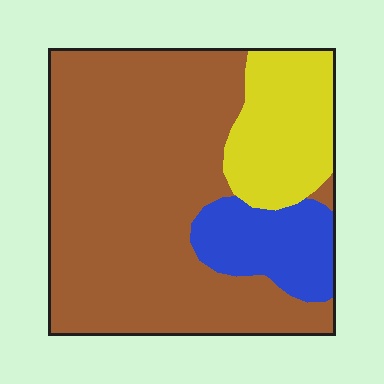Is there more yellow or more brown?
Brown.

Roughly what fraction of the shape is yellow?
Yellow covers about 20% of the shape.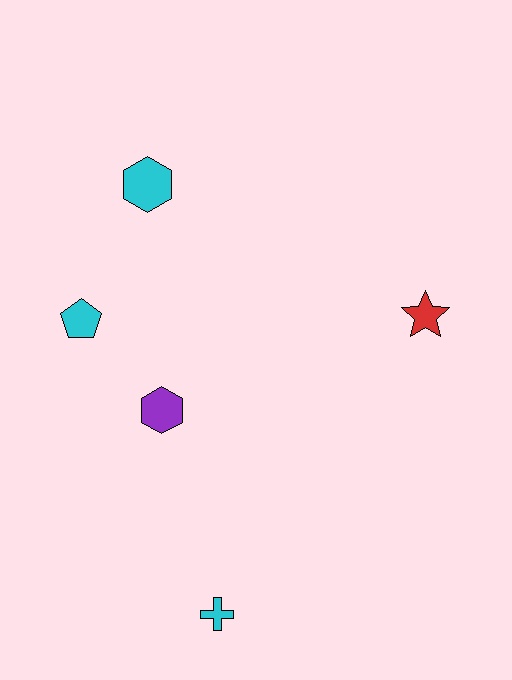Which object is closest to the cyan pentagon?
The purple hexagon is closest to the cyan pentagon.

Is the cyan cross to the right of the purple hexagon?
Yes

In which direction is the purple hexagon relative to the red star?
The purple hexagon is to the left of the red star.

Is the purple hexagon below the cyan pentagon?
Yes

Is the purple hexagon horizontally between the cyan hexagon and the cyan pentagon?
No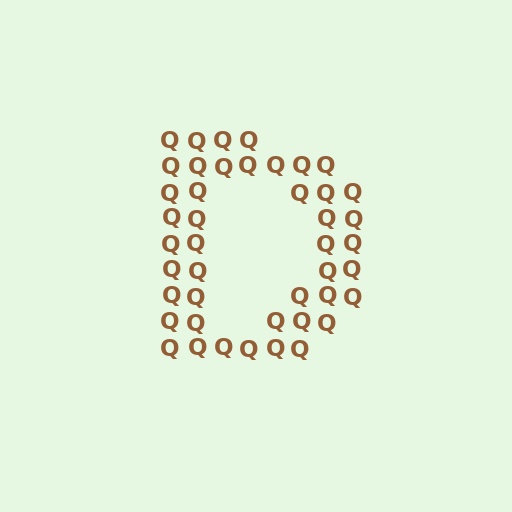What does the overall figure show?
The overall figure shows the letter D.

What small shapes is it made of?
It is made of small letter Q's.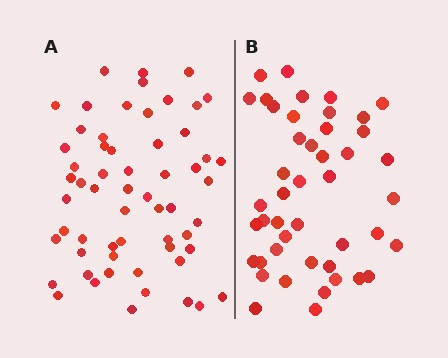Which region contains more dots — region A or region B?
Region A (the left region) has more dots.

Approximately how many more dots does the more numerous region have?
Region A has approximately 15 more dots than region B.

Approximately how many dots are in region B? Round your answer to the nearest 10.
About 40 dots. (The exact count is 45, which rounds to 40.)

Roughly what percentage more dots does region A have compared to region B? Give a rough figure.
About 30% more.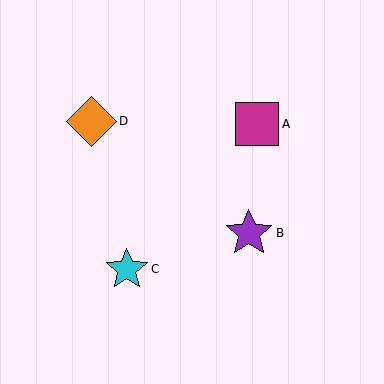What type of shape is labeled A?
Shape A is a magenta square.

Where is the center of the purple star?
The center of the purple star is at (249, 233).